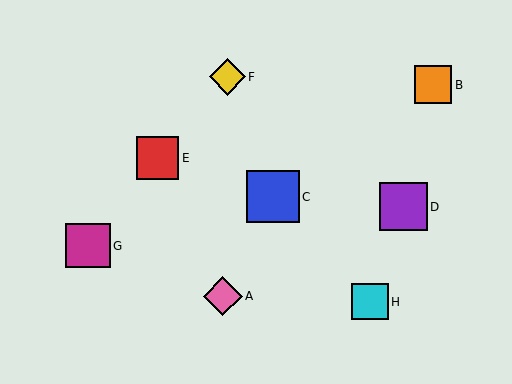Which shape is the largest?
The blue square (labeled C) is the largest.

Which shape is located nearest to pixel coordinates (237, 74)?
The yellow diamond (labeled F) at (227, 77) is nearest to that location.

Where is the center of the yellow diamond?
The center of the yellow diamond is at (227, 77).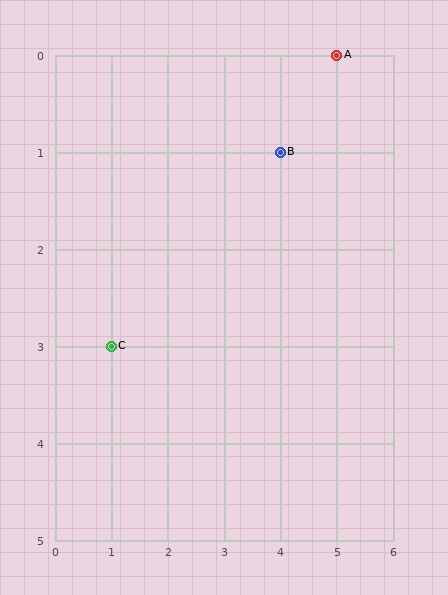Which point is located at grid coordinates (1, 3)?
Point C is at (1, 3).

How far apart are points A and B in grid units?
Points A and B are 1 column and 1 row apart (about 1.4 grid units diagonally).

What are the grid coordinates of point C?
Point C is at grid coordinates (1, 3).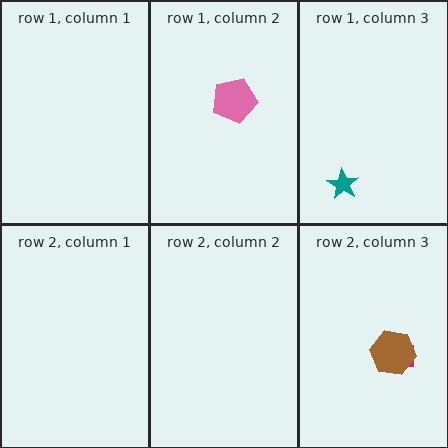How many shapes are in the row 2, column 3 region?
2.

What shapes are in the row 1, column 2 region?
The pink pentagon.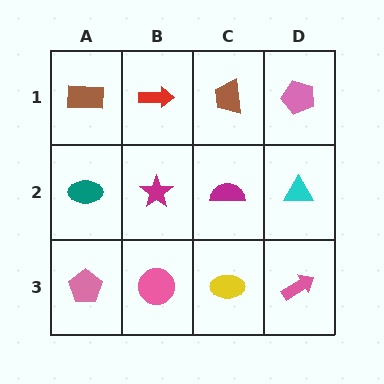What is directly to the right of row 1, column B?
A brown trapezoid.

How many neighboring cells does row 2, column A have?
3.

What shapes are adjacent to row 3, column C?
A magenta semicircle (row 2, column C), a pink circle (row 3, column B), a pink arrow (row 3, column D).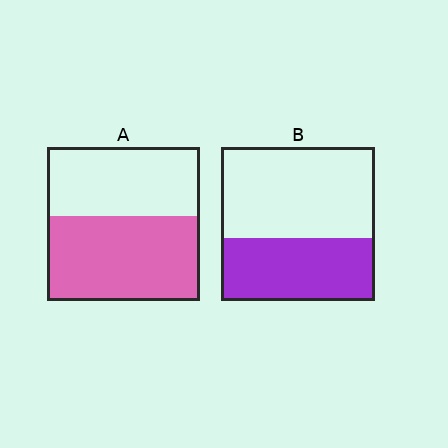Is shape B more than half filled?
No.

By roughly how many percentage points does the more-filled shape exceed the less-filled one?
By roughly 15 percentage points (A over B).